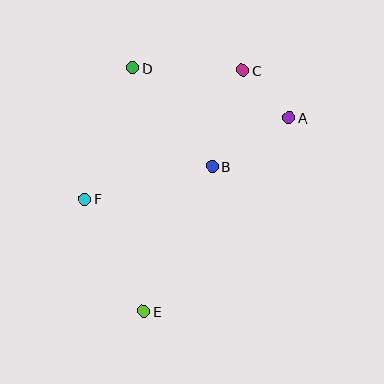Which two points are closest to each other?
Points A and C are closest to each other.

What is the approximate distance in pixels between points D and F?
The distance between D and F is approximately 139 pixels.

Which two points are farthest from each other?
Points C and E are farthest from each other.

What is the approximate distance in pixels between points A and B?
The distance between A and B is approximately 91 pixels.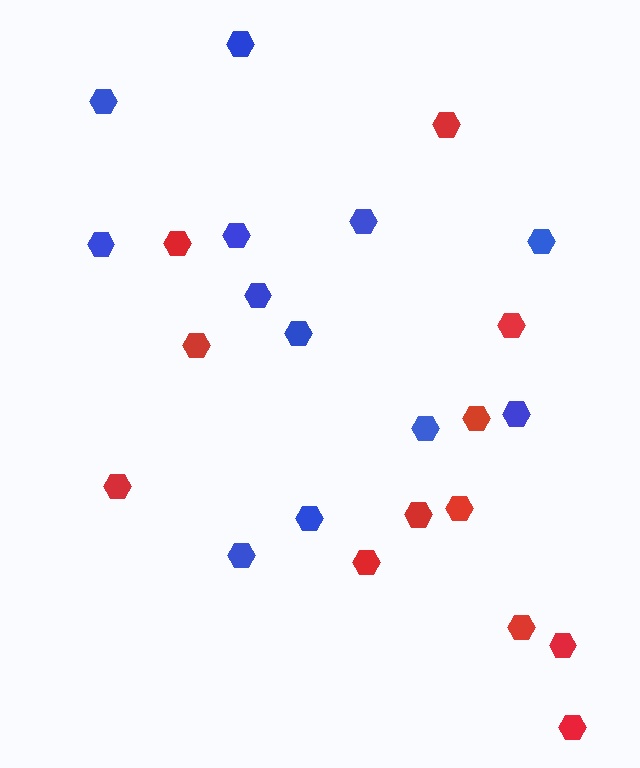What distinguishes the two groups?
There are 2 groups: one group of blue hexagons (12) and one group of red hexagons (12).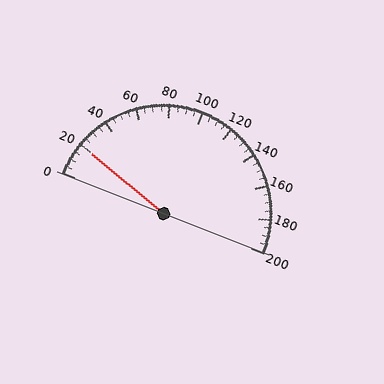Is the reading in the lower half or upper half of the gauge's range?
The reading is in the lower half of the range (0 to 200).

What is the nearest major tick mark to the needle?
The nearest major tick mark is 20.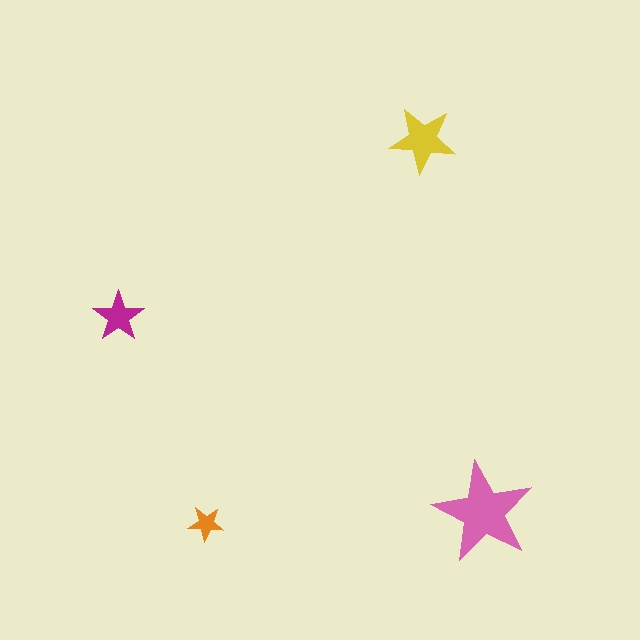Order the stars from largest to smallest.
the pink one, the yellow one, the magenta one, the orange one.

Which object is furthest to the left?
The magenta star is leftmost.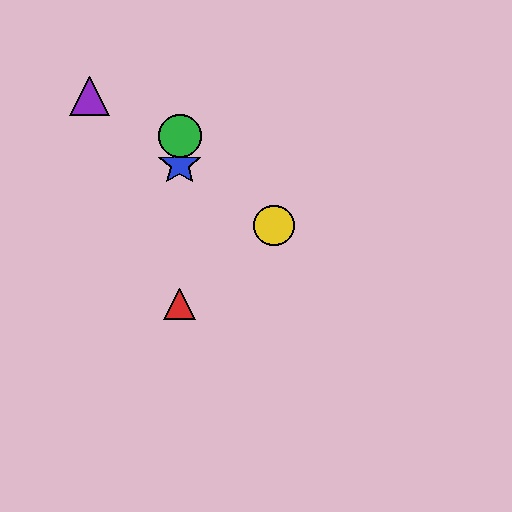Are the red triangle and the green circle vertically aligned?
Yes, both are at x≈180.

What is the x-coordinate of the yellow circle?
The yellow circle is at x≈274.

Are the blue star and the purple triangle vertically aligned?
No, the blue star is at x≈180 and the purple triangle is at x≈89.